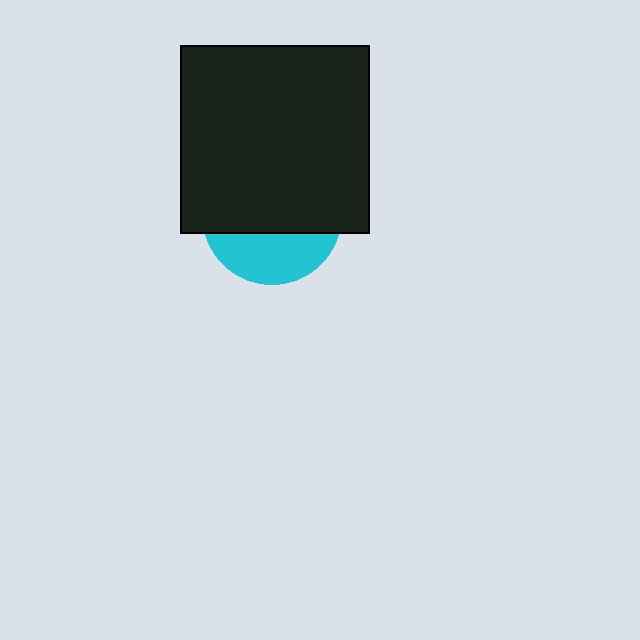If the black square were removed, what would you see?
You would see the complete cyan circle.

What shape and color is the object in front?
The object in front is a black square.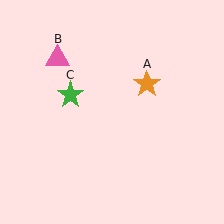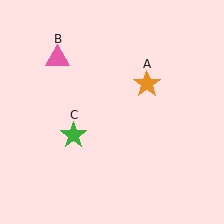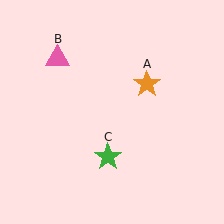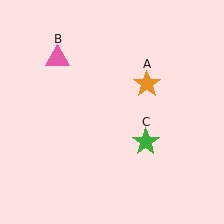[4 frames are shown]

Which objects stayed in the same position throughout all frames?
Orange star (object A) and pink triangle (object B) remained stationary.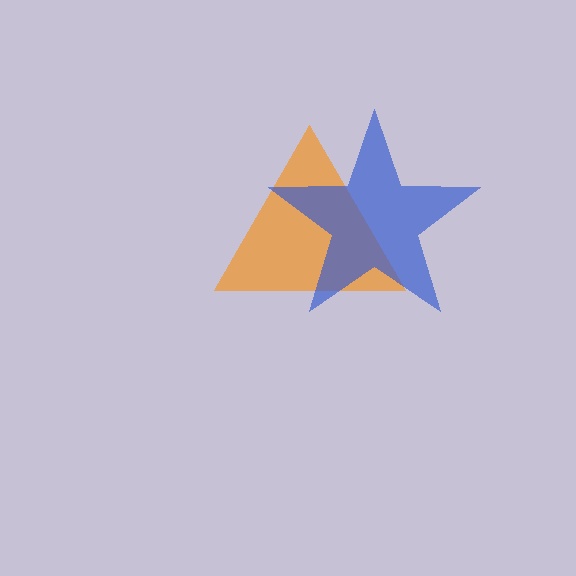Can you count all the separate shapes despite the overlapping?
Yes, there are 2 separate shapes.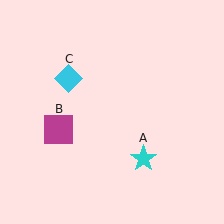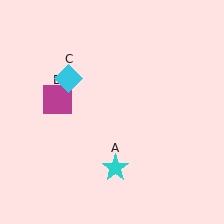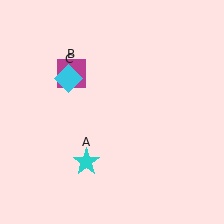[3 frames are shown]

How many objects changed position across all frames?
2 objects changed position: cyan star (object A), magenta square (object B).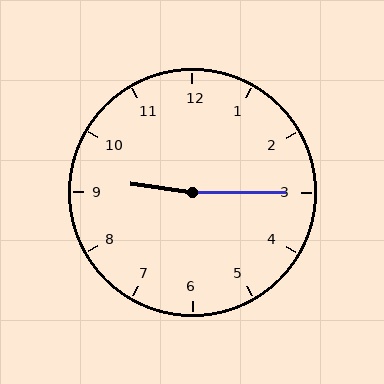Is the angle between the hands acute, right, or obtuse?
It is obtuse.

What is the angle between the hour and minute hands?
Approximately 172 degrees.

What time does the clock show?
9:15.